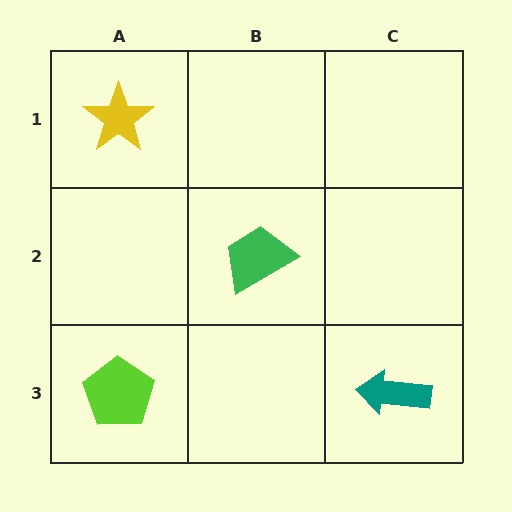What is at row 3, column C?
A teal arrow.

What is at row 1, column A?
A yellow star.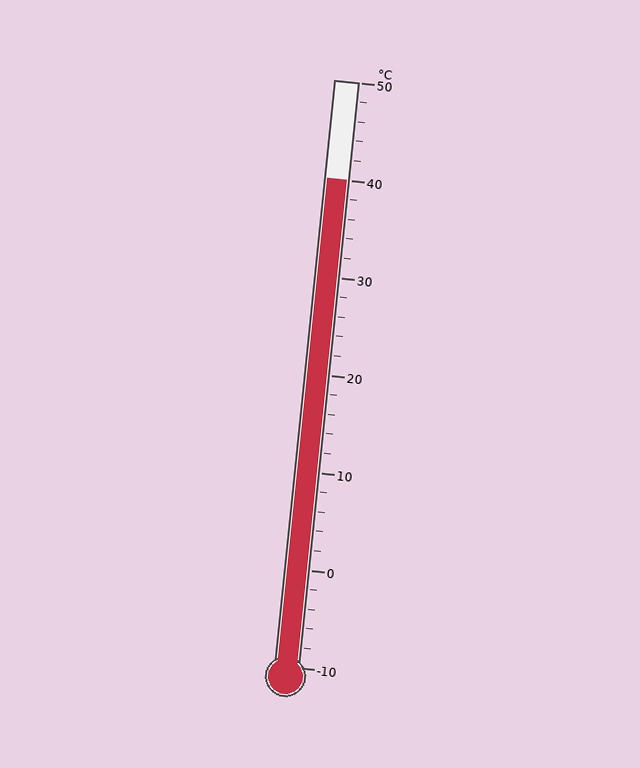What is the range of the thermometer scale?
The thermometer scale ranges from -10°C to 50°C.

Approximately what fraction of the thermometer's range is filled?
The thermometer is filled to approximately 85% of its range.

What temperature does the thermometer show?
The thermometer shows approximately 40°C.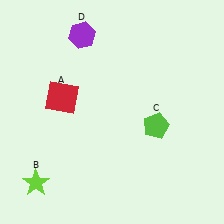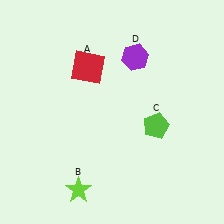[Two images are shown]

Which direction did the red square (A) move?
The red square (A) moved up.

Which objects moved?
The objects that moved are: the red square (A), the lime star (B), the purple hexagon (D).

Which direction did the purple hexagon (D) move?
The purple hexagon (D) moved right.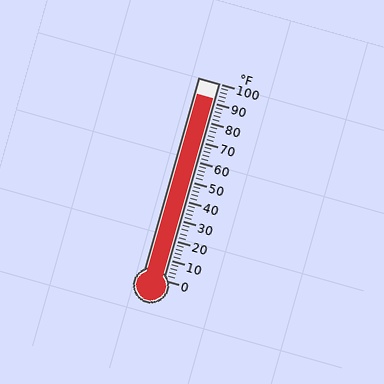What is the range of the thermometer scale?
The thermometer scale ranges from 0°F to 100°F.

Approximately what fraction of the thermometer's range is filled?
The thermometer is filled to approximately 90% of its range.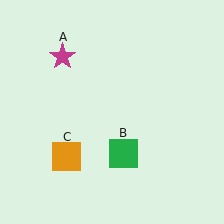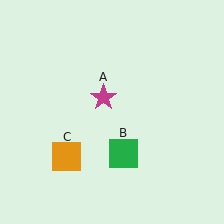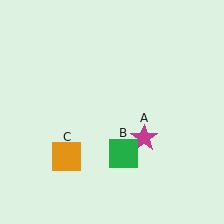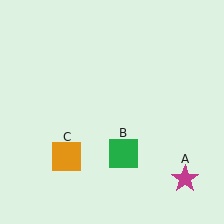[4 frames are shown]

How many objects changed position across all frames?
1 object changed position: magenta star (object A).